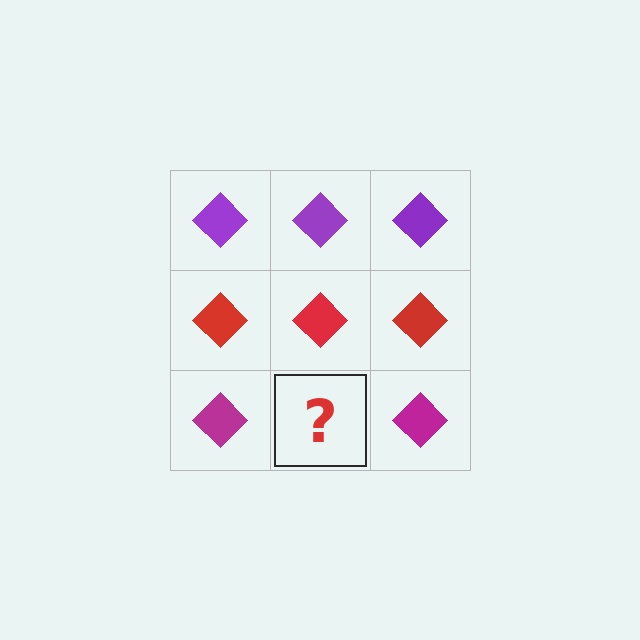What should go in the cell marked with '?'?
The missing cell should contain a magenta diamond.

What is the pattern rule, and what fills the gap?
The rule is that each row has a consistent color. The gap should be filled with a magenta diamond.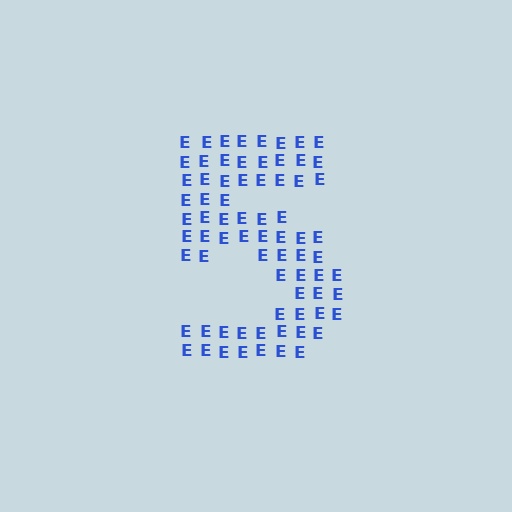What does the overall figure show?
The overall figure shows the digit 5.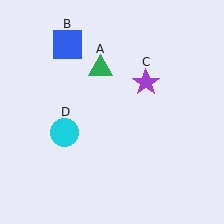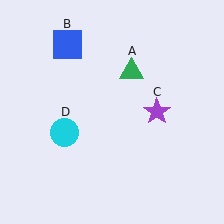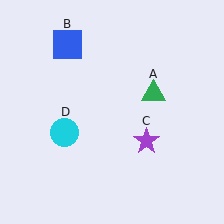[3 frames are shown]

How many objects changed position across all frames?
2 objects changed position: green triangle (object A), purple star (object C).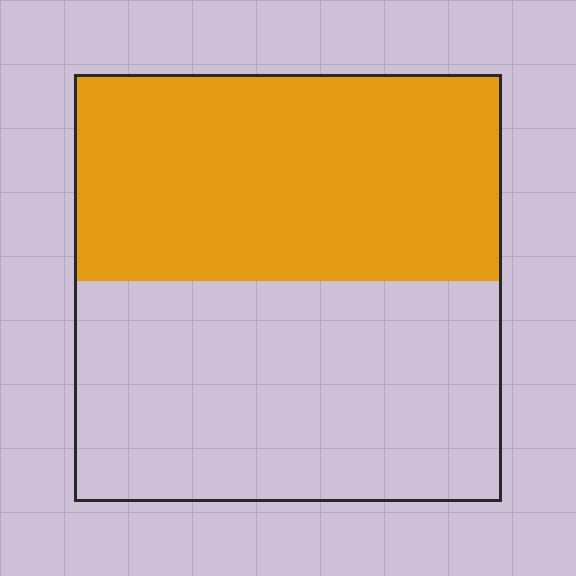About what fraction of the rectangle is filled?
About one half (1/2).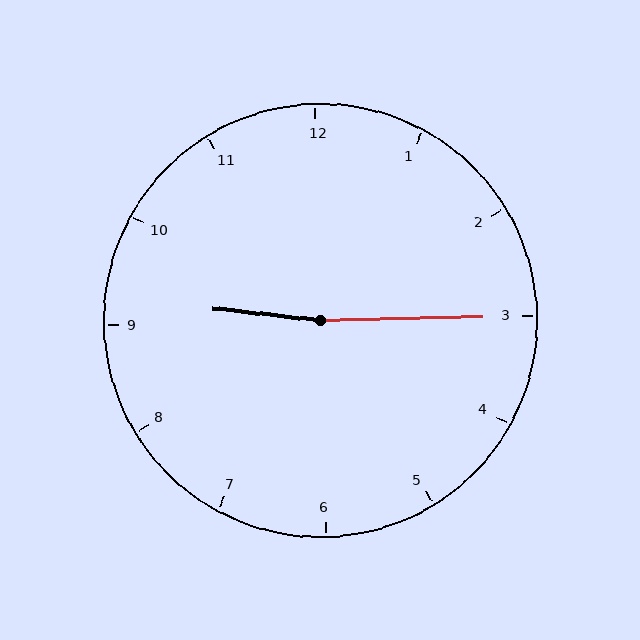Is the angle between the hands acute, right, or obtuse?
It is obtuse.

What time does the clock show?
9:15.